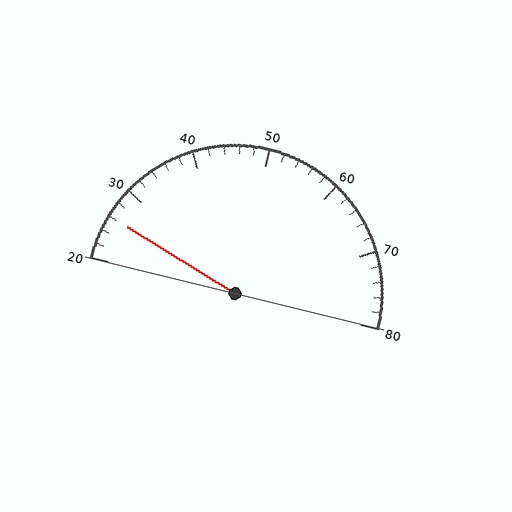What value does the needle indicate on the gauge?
The needle indicates approximately 26.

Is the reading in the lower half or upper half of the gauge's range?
The reading is in the lower half of the range (20 to 80).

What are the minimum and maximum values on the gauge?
The gauge ranges from 20 to 80.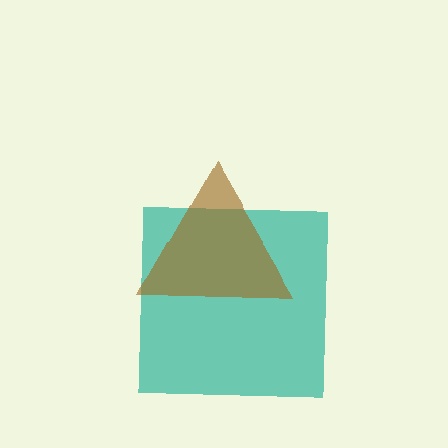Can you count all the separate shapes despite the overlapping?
Yes, there are 2 separate shapes.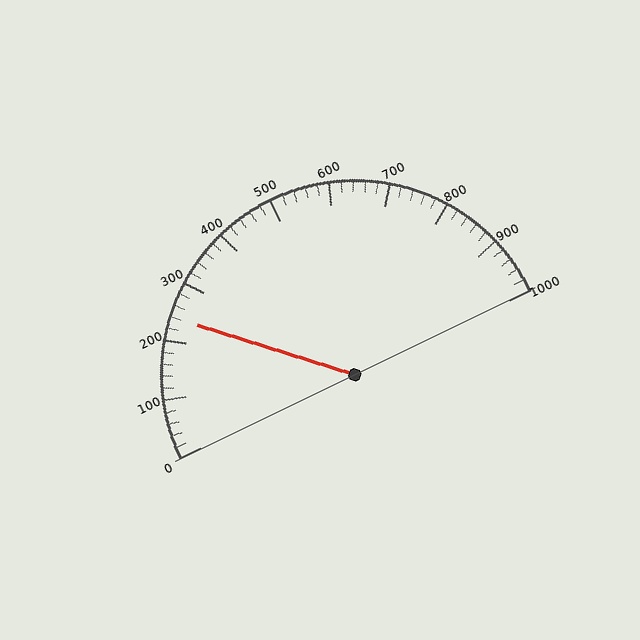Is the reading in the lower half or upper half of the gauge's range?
The reading is in the lower half of the range (0 to 1000).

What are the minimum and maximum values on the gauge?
The gauge ranges from 0 to 1000.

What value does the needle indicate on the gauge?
The needle indicates approximately 240.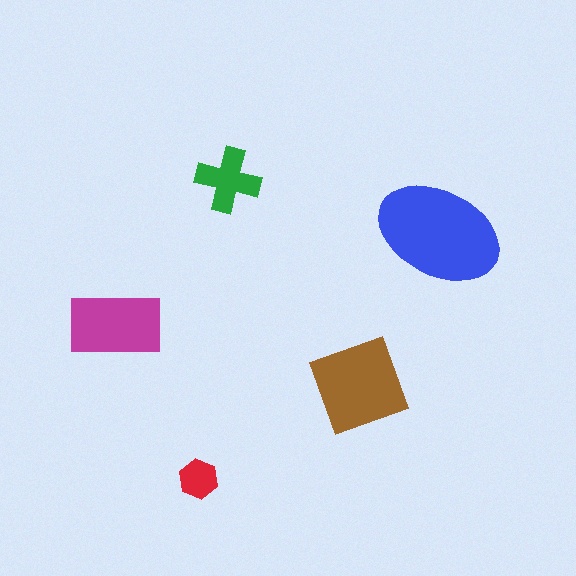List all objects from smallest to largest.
The red hexagon, the green cross, the magenta rectangle, the brown square, the blue ellipse.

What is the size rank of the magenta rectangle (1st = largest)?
3rd.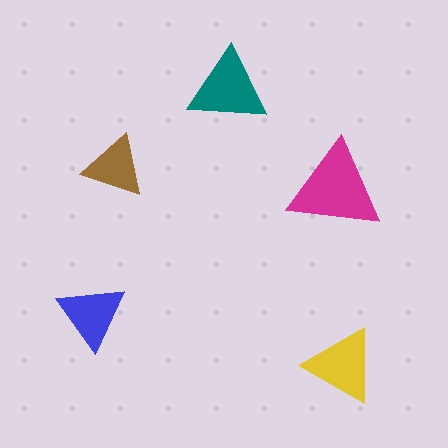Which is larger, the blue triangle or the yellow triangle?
The yellow one.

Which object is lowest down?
The yellow triangle is bottommost.